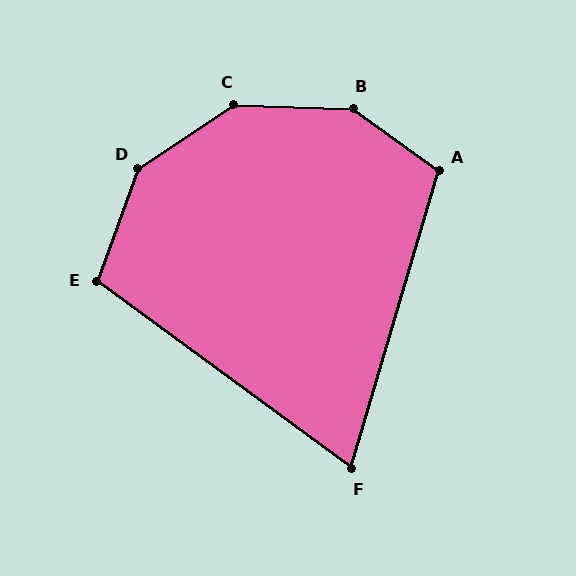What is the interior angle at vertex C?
Approximately 144 degrees (obtuse).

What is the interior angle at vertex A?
Approximately 110 degrees (obtuse).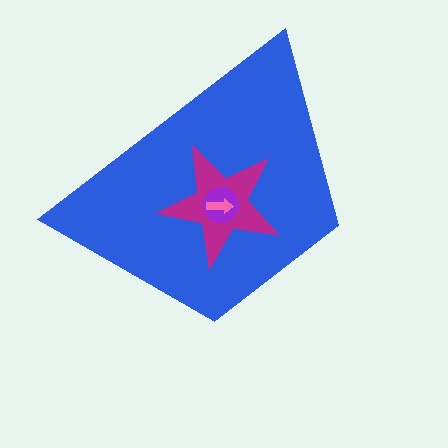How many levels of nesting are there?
4.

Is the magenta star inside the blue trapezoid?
Yes.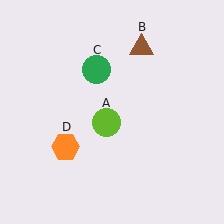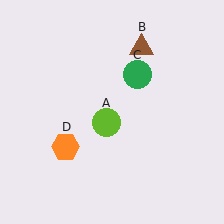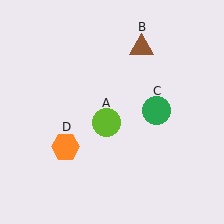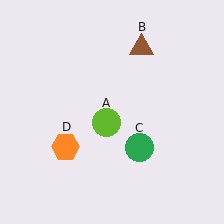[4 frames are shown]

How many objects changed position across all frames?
1 object changed position: green circle (object C).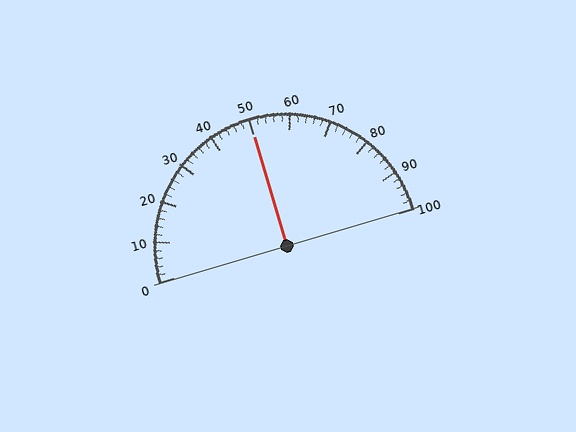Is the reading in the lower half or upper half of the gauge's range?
The reading is in the upper half of the range (0 to 100).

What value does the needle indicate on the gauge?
The needle indicates approximately 50.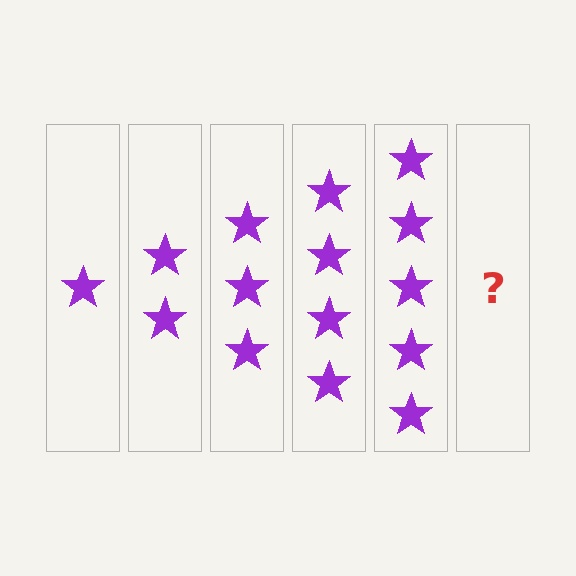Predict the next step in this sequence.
The next step is 6 stars.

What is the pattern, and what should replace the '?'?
The pattern is that each step adds one more star. The '?' should be 6 stars.